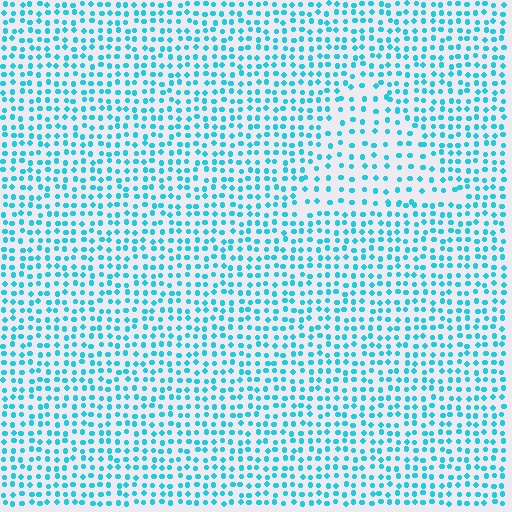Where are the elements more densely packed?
The elements are more densely packed outside the triangle boundary.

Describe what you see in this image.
The image contains small cyan elements arranged at two different densities. A triangle-shaped region is visible where the elements are less densely packed than the surrounding area.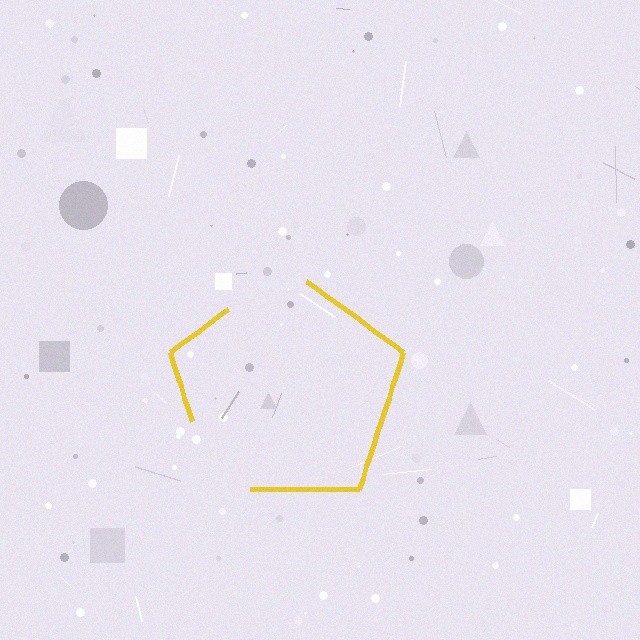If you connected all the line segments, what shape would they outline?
They would outline a pentagon.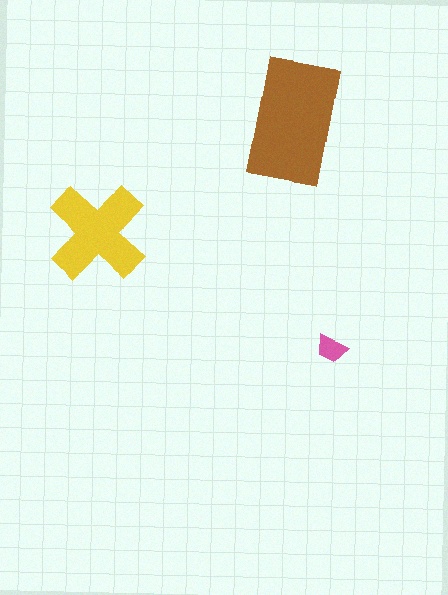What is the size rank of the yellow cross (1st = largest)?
2nd.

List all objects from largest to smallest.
The brown rectangle, the yellow cross, the pink trapezoid.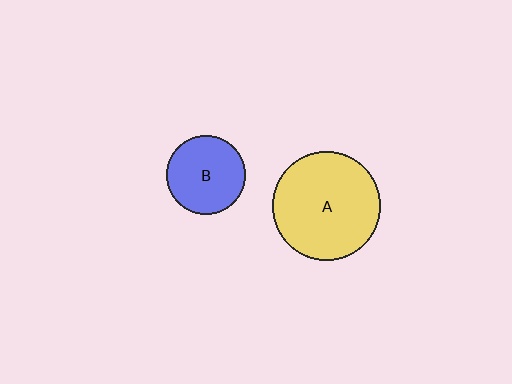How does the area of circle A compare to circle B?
Approximately 1.9 times.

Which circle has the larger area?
Circle A (yellow).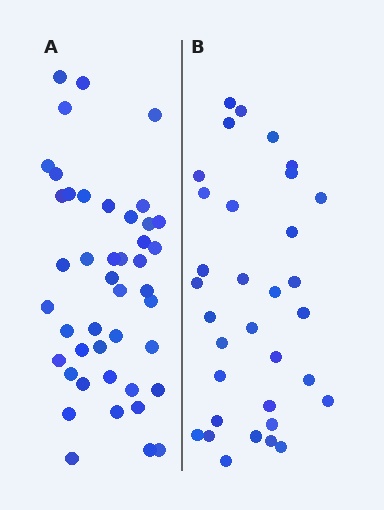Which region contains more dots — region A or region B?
Region A (the left region) has more dots.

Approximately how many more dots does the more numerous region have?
Region A has roughly 12 or so more dots than region B.